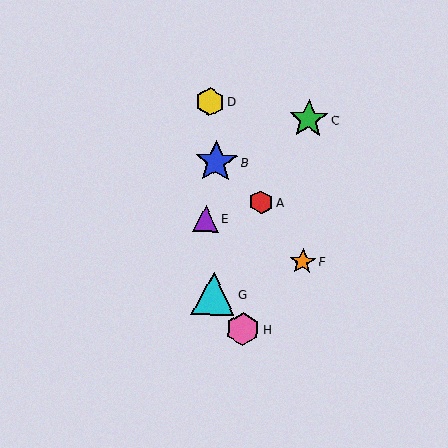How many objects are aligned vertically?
2 objects (C, F) are aligned vertically.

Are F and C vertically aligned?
Yes, both are at x≈303.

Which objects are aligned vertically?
Objects C, F are aligned vertically.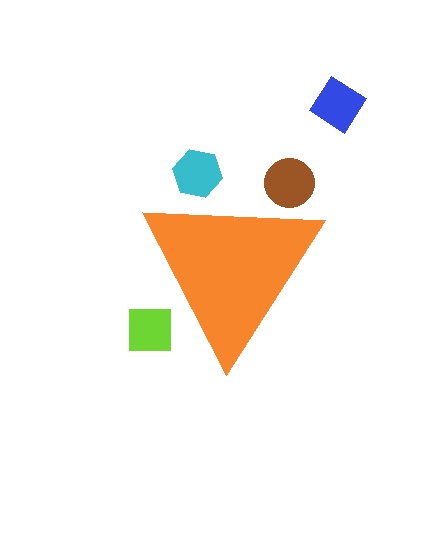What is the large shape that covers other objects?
An orange triangle.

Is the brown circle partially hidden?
Yes, the brown circle is partially hidden behind the orange triangle.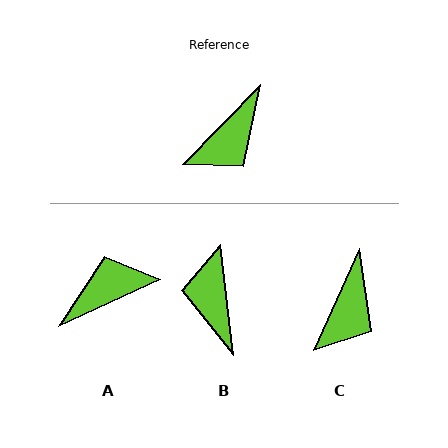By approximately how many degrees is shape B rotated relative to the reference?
Approximately 129 degrees clockwise.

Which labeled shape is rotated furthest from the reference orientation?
A, about 159 degrees away.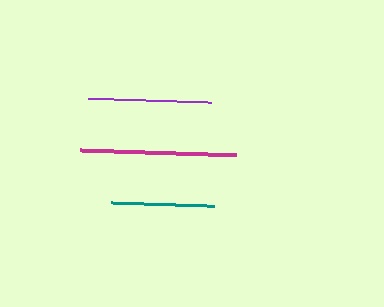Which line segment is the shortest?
The teal line is the shortest at approximately 103 pixels.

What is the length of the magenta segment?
The magenta segment is approximately 155 pixels long.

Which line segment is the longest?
The magenta line is the longest at approximately 155 pixels.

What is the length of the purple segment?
The purple segment is approximately 123 pixels long.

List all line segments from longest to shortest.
From longest to shortest: magenta, purple, teal.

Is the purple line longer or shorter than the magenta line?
The magenta line is longer than the purple line.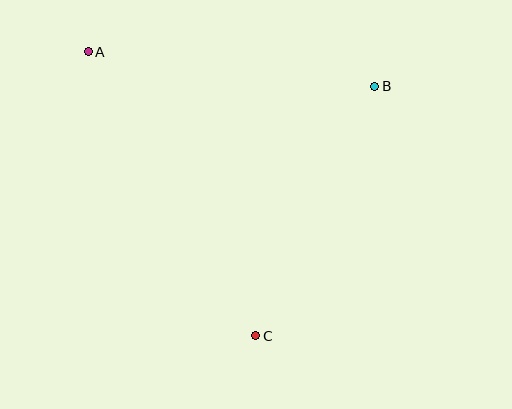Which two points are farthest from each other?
Points A and C are farthest from each other.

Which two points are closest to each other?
Points B and C are closest to each other.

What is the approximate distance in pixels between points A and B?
The distance between A and B is approximately 289 pixels.